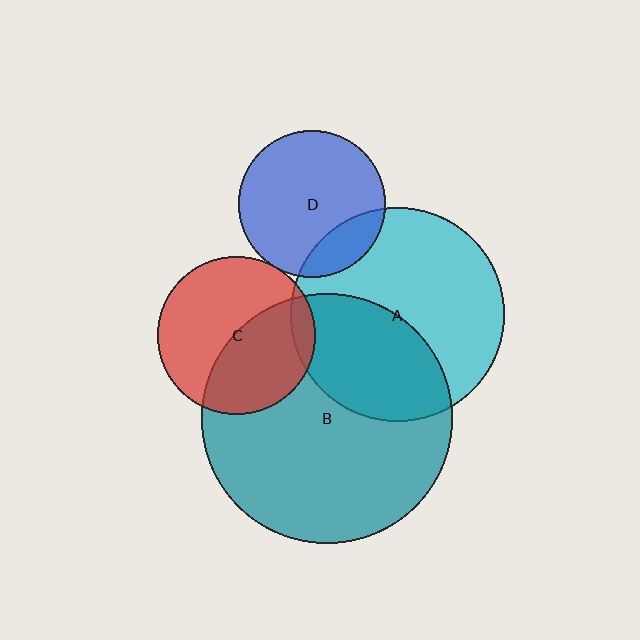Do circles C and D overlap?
Yes.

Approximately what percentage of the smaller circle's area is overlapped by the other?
Approximately 5%.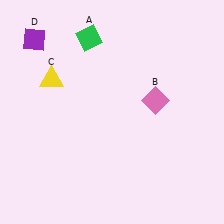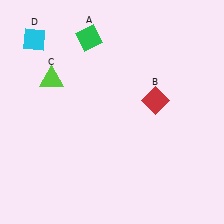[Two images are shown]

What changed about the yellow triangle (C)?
In Image 1, C is yellow. In Image 2, it changed to lime.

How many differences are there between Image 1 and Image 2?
There are 3 differences between the two images.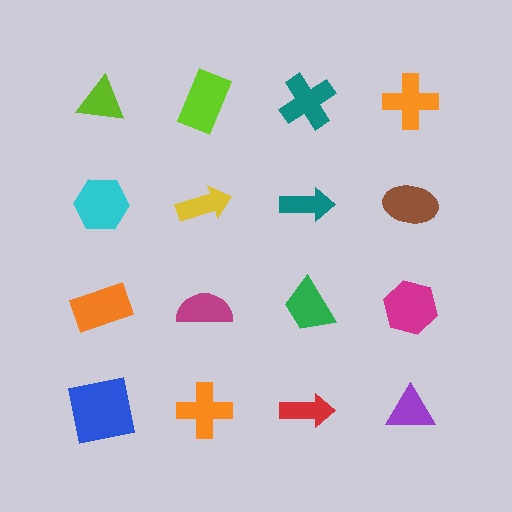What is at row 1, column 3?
A teal cross.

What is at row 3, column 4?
A magenta hexagon.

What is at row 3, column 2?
A magenta semicircle.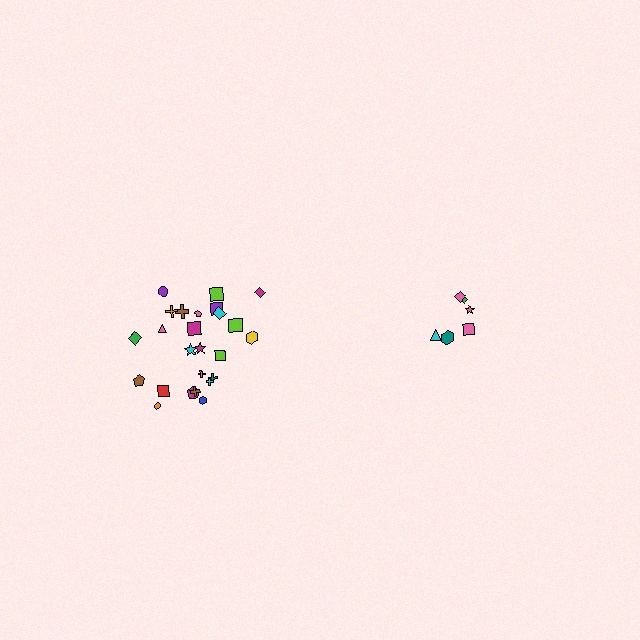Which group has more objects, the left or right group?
The left group.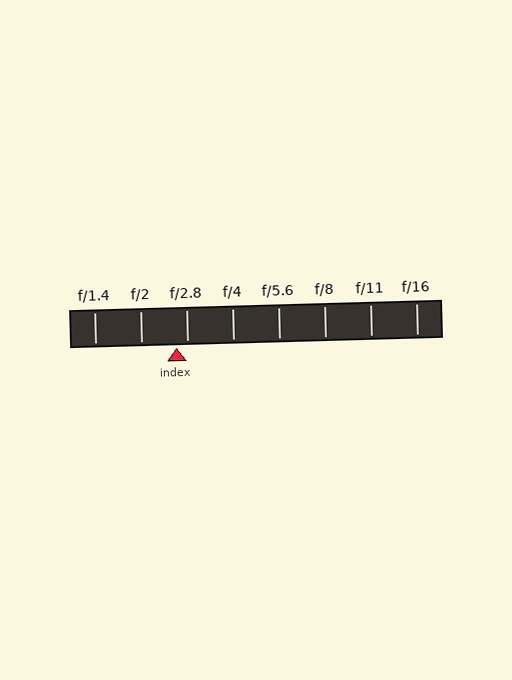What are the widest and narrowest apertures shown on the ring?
The widest aperture shown is f/1.4 and the narrowest is f/16.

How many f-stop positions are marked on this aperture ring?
There are 8 f-stop positions marked.